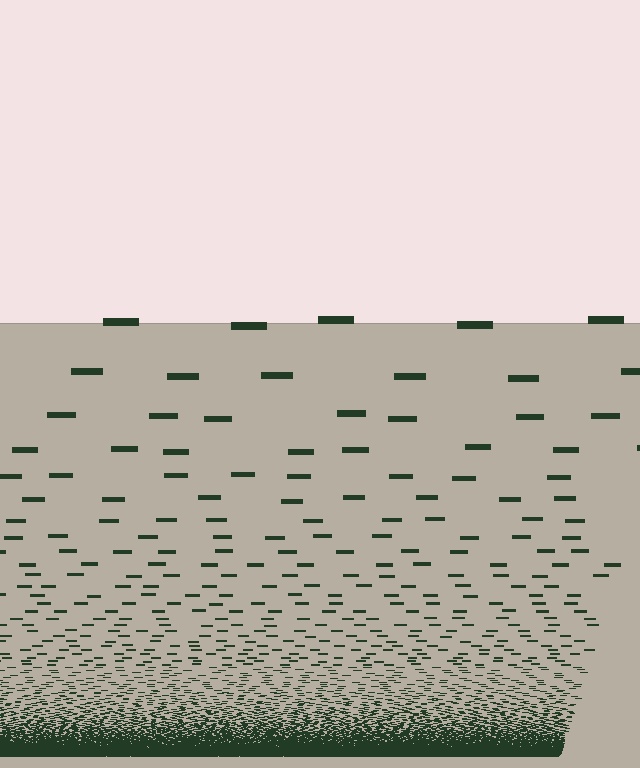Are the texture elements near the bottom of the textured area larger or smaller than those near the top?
Smaller. The gradient is inverted — elements near the bottom are smaller and denser.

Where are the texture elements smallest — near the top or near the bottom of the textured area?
Near the bottom.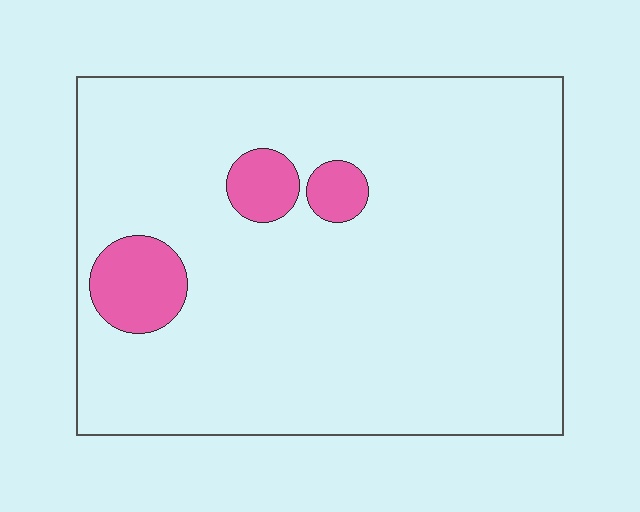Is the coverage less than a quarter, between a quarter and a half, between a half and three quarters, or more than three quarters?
Less than a quarter.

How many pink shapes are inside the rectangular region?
3.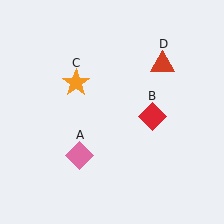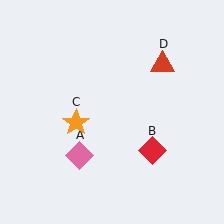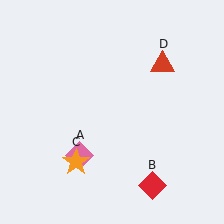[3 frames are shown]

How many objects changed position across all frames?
2 objects changed position: red diamond (object B), orange star (object C).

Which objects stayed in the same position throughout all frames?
Pink diamond (object A) and red triangle (object D) remained stationary.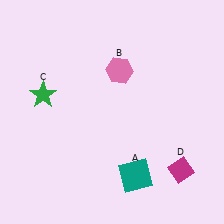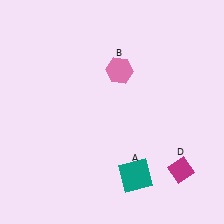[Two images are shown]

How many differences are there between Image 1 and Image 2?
There is 1 difference between the two images.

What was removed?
The green star (C) was removed in Image 2.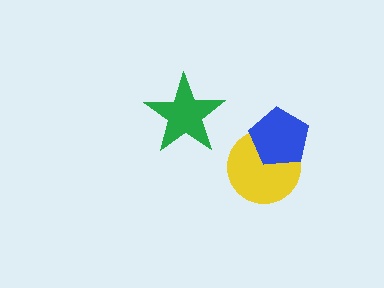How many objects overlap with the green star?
0 objects overlap with the green star.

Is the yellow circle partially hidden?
Yes, it is partially covered by another shape.